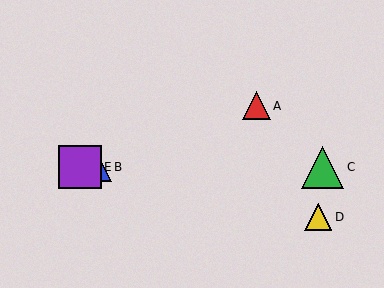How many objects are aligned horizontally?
3 objects (B, C, E) are aligned horizontally.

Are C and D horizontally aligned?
No, C is at y≈167 and D is at y≈217.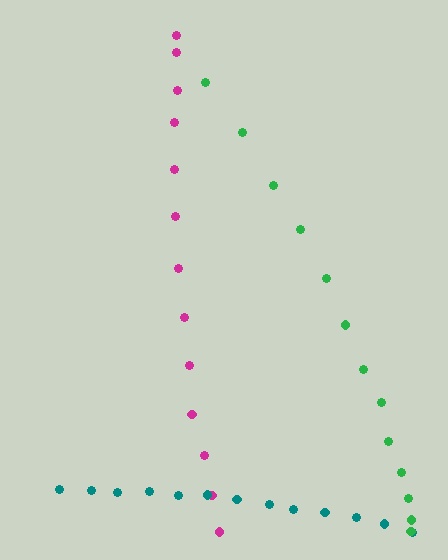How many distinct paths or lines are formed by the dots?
There are 3 distinct paths.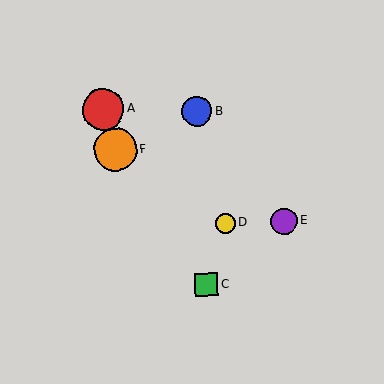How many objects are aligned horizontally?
2 objects (D, E) are aligned horizontally.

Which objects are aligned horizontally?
Objects D, E are aligned horizontally.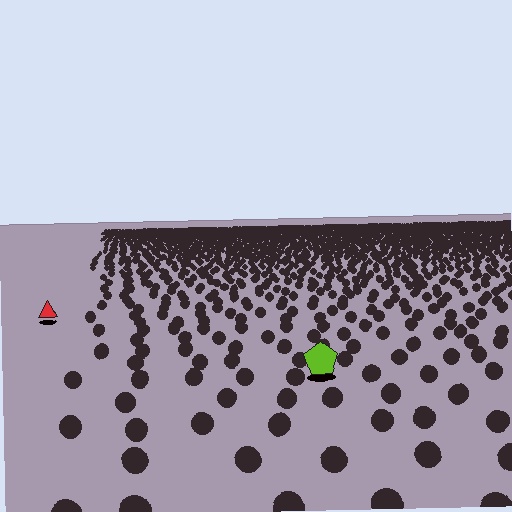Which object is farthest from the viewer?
The red triangle is farthest from the viewer. It appears smaller and the ground texture around it is denser.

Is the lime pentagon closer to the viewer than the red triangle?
Yes. The lime pentagon is closer — you can tell from the texture gradient: the ground texture is coarser near it.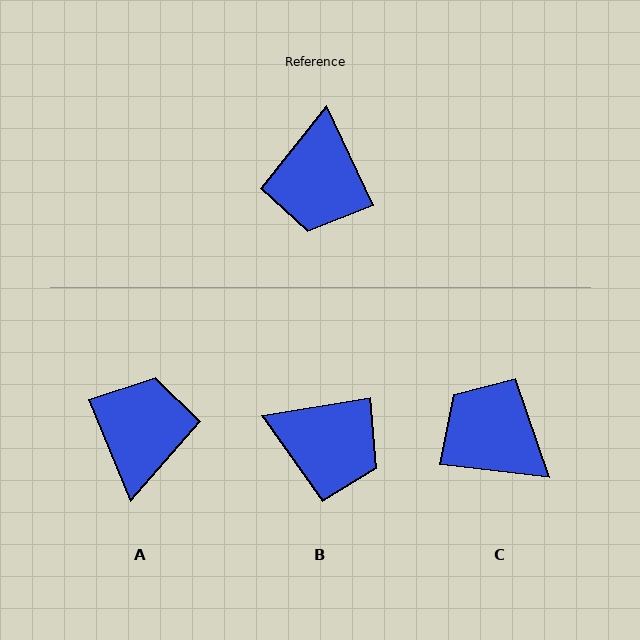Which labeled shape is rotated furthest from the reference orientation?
A, about 177 degrees away.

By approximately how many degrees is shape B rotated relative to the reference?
Approximately 74 degrees counter-clockwise.